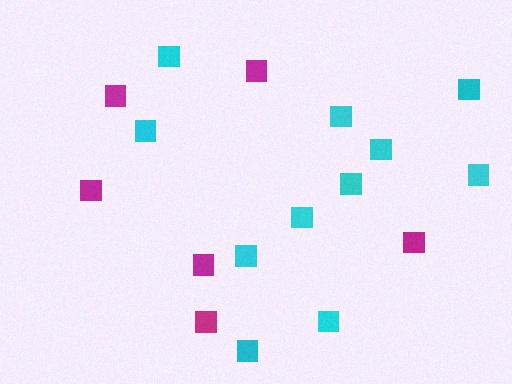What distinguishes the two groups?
There are 2 groups: one group of magenta squares (6) and one group of cyan squares (11).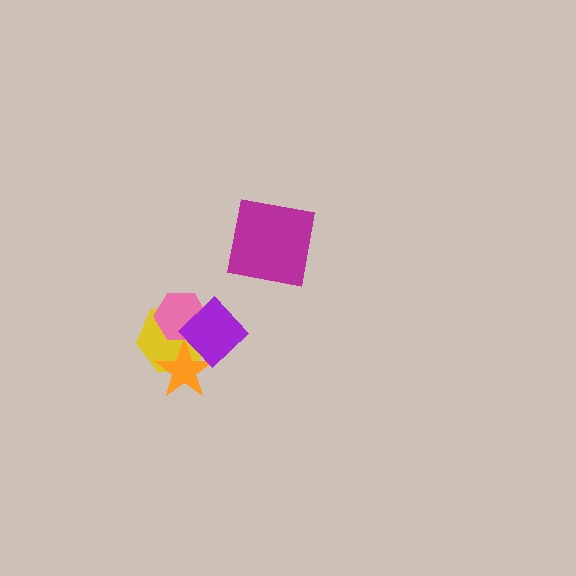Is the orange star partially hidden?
Yes, it is partially covered by another shape.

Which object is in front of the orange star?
The purple diamond is in front of the orange star.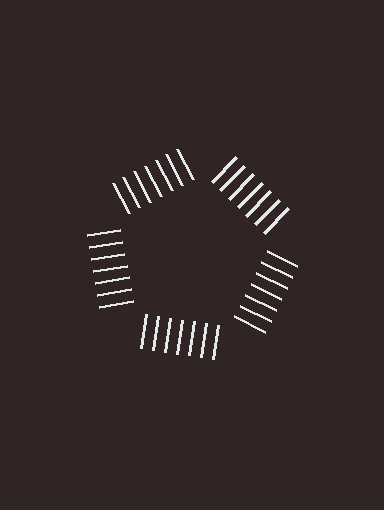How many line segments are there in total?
35 — 7 along each of the 5 edges.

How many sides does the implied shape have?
5 sides — the line-ends trace a pentagon.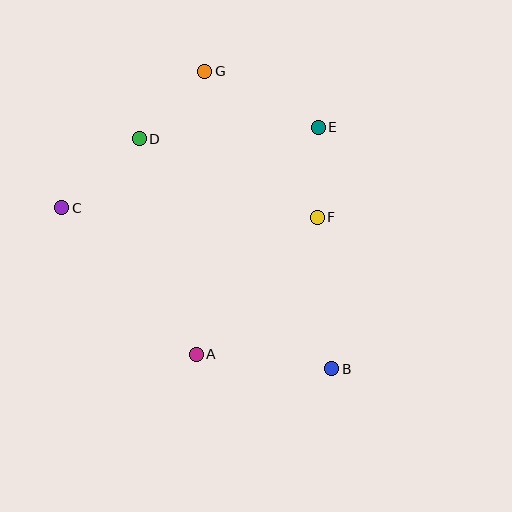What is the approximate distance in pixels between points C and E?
The distance between C and E is approximately 269 pixels.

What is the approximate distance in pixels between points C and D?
The distance between C and D is approximately 104 pixels.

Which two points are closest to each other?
Points E and F are closest to each other.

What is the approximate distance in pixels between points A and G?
The distance between A and G is approximately 283 pixels.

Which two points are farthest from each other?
Points B and G are farthest from each other.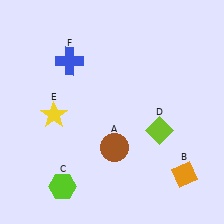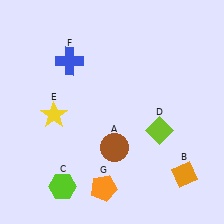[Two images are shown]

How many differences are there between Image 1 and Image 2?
There is 1 difference between the two images.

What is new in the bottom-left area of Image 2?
An orange pentagon (G) was added in the bottom-left area of Image 2.